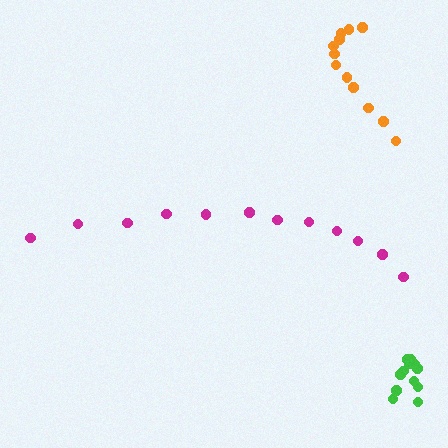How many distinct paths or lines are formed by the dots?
There are 3 distinct paths.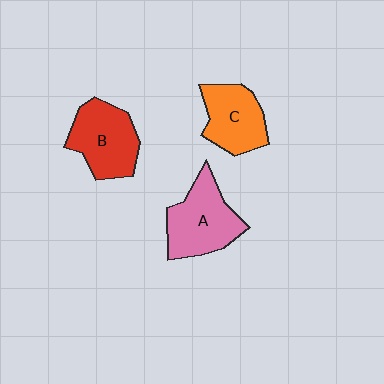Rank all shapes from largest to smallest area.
From largest to smallest: A (pink), B (red), C (orange).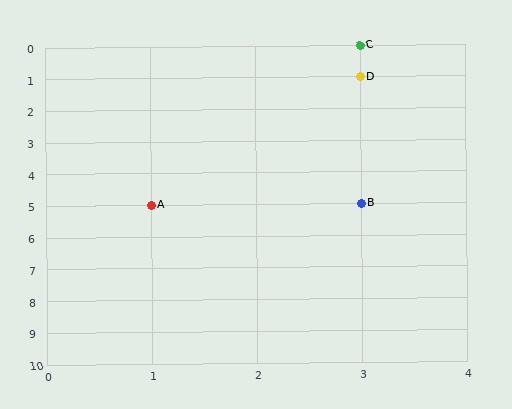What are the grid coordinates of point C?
Point C is at grid coordinates (3, 0).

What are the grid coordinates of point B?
Point B is at grid coordinates (3, 5).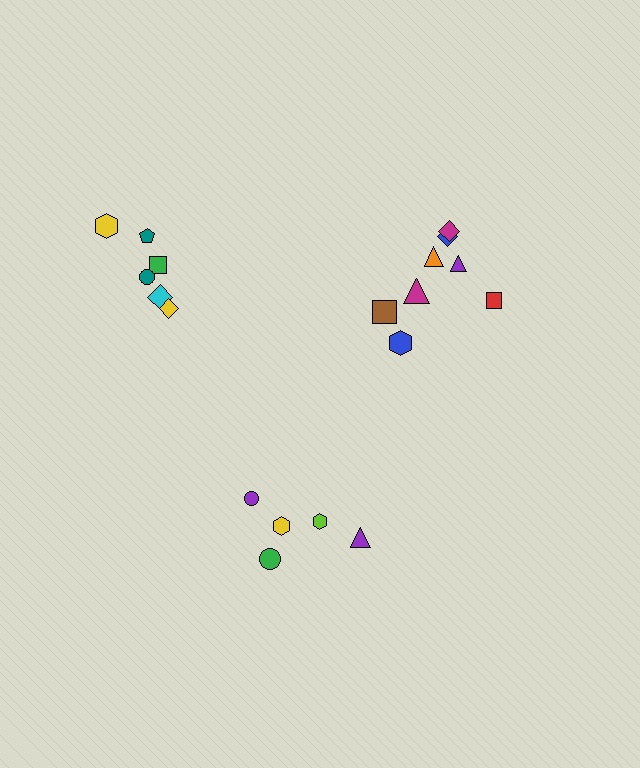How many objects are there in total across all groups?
There are 19 objects.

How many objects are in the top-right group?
There are 8 objects.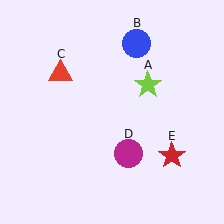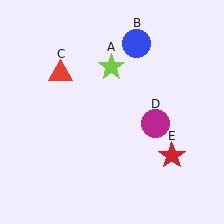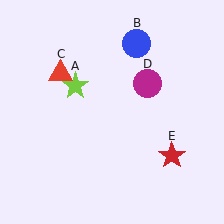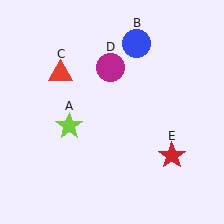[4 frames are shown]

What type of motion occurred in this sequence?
The lime star (object A), magenta circle (object D) rotated counterclockwise around the center of the scene.